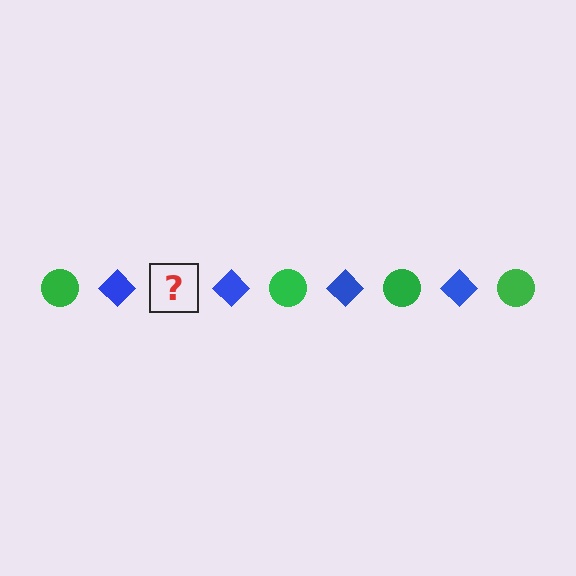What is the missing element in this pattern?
The missing element is a green circle.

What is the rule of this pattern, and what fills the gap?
The rule is that the pattern alternates between green circle and blue diamond. The gap should be filled with a green circle.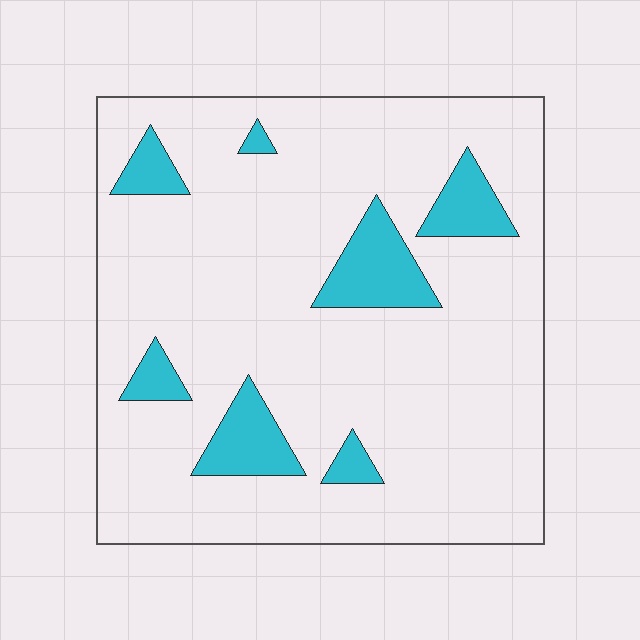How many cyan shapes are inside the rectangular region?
7.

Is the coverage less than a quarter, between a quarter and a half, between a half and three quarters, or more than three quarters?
Less than a quarter.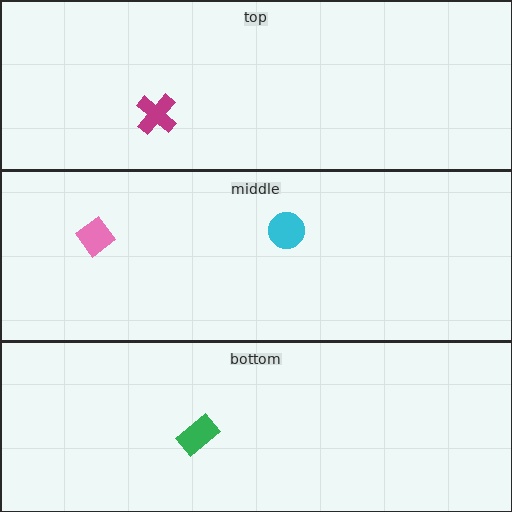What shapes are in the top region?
The magenta cross.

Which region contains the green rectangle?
The bottom region.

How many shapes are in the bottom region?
1.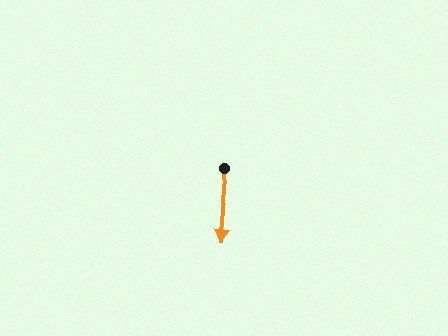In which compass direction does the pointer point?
South.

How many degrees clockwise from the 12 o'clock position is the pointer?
Approximately 185 degrees.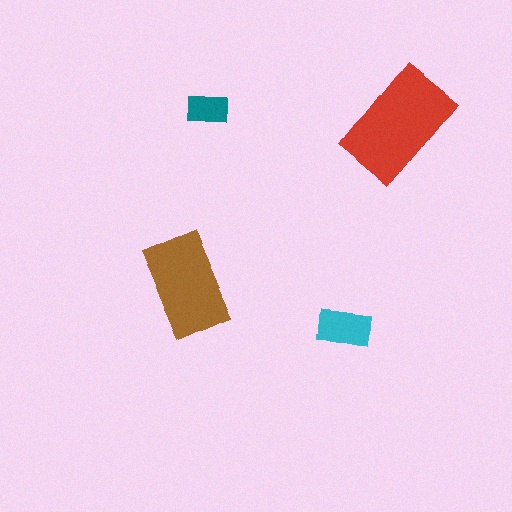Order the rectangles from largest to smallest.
the red one, the brown one, the cyan one, the teal one.